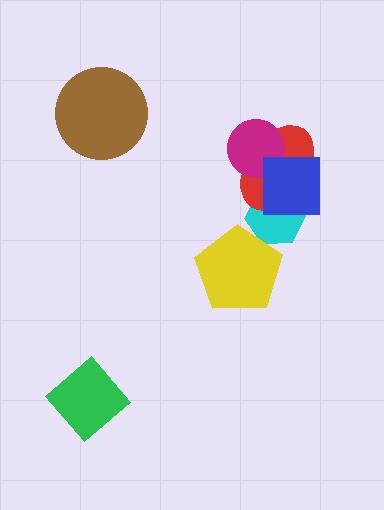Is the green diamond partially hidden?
No, no other shape covers it.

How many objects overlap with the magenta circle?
1 object overlaps with the magenta circle.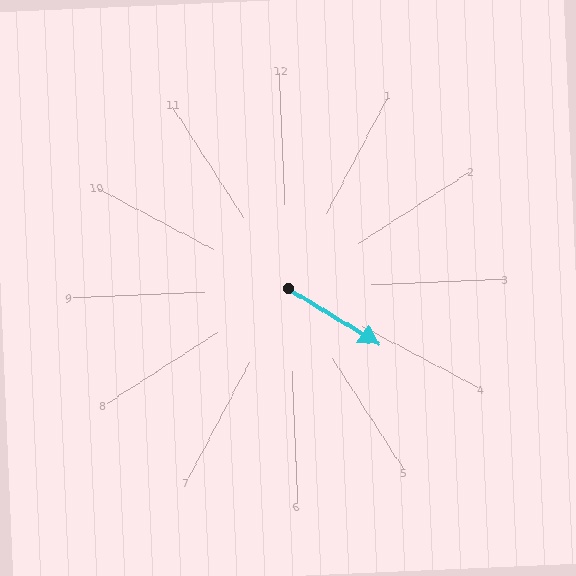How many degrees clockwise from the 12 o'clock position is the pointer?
Approximately 124 degrees.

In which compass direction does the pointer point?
Southeast.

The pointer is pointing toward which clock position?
Roughly 4 o'clock.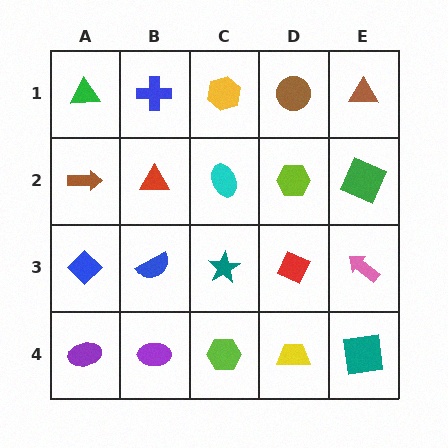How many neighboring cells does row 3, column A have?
3.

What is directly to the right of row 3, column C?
A red diamond.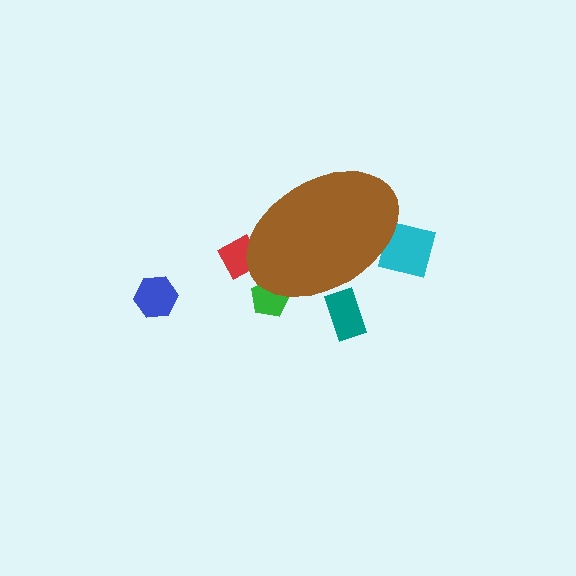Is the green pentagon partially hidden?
Yes, the green pentagon is partially hidden behind the brown ellipse.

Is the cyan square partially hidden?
Yes, the cyan square is partially hidden behind the brown ellipse.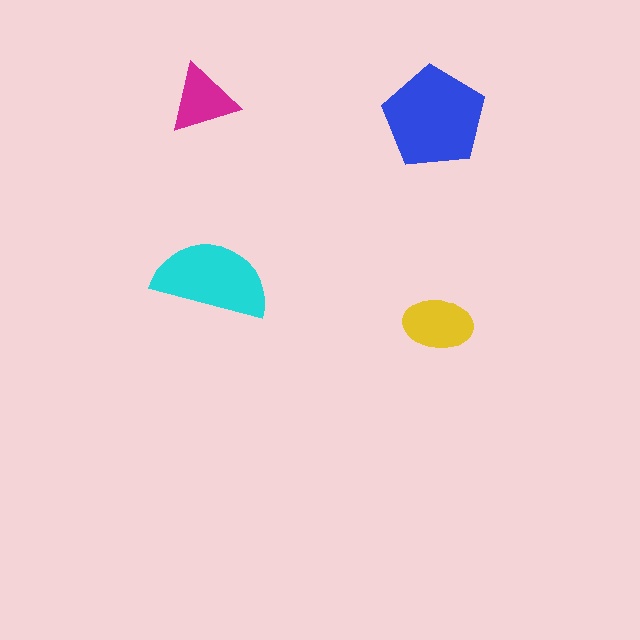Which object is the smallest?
The magenta triangle.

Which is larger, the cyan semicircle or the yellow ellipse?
The cyan semicircle.